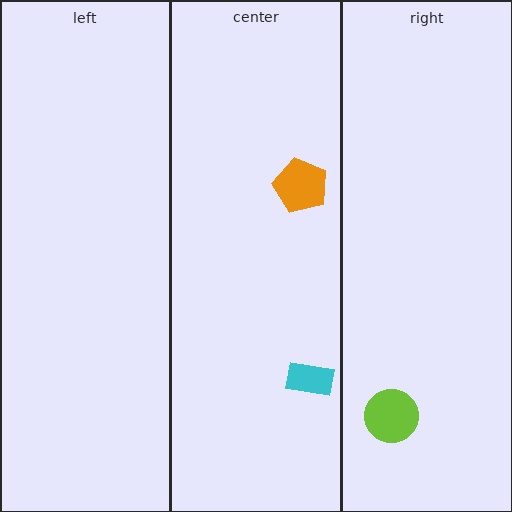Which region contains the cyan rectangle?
The center region.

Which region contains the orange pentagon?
The center region.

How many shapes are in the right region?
1.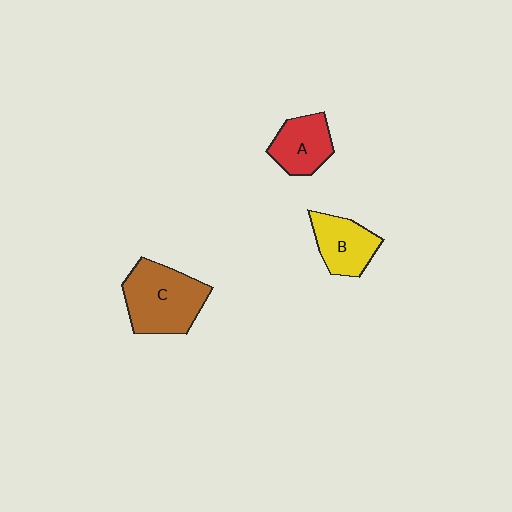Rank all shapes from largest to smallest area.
From largest to smallest: C (brown), B (yellow), A (red).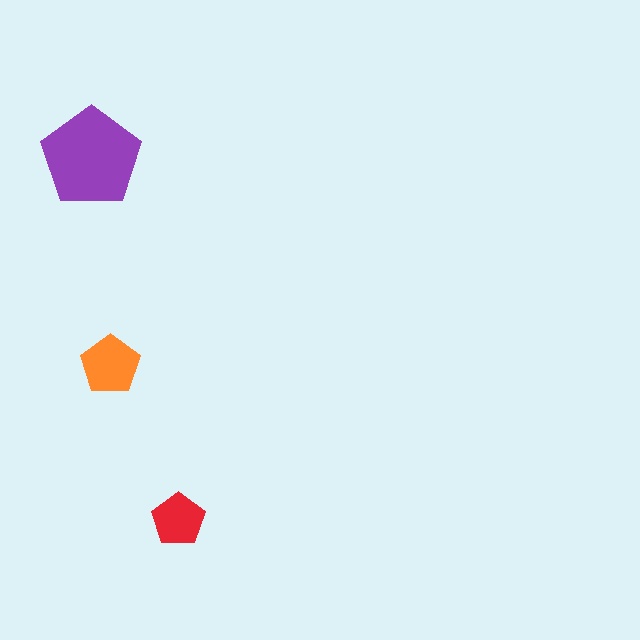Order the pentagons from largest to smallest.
the purple one, the orange one, the red one.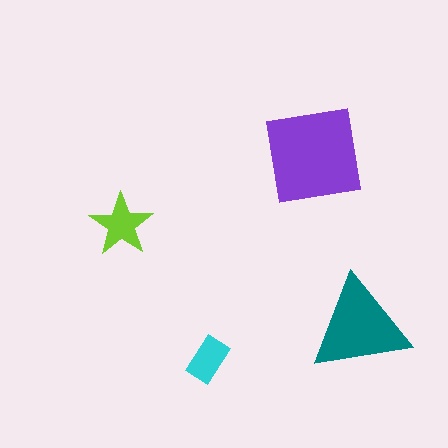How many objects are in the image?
There are 4 objects in the image.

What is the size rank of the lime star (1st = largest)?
3rd.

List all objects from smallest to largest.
The cyan rectangle, the lime star, the teal triangle, the purple square.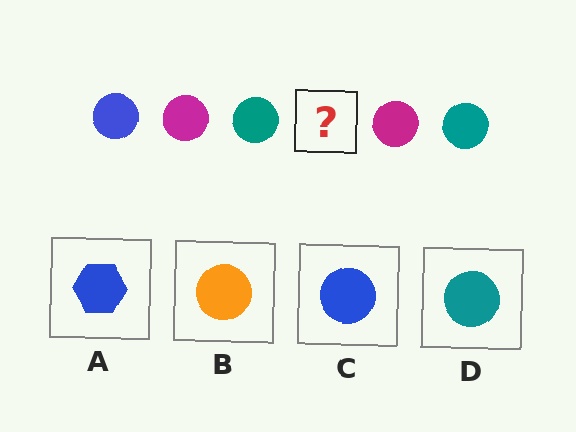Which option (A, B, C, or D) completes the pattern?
C.